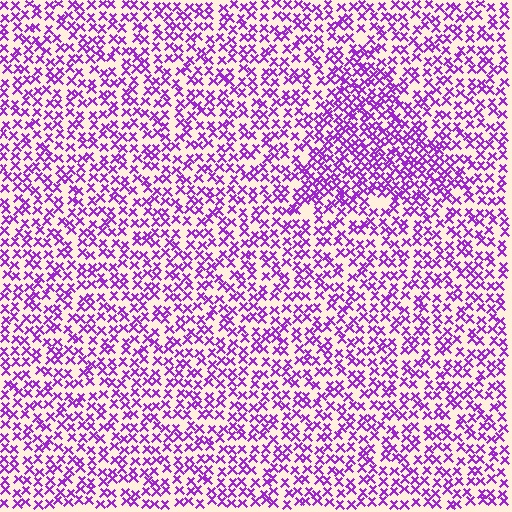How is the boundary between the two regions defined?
The boundary is defined by a change in element density (approximately 1.6x ratio). All elements are the same color, size, and shape.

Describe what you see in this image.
The image contains small purple elements arranged at two different densities. A triangle-shaped region is visible where the elements are more densely packed than the surrounding area.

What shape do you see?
I see a triangle.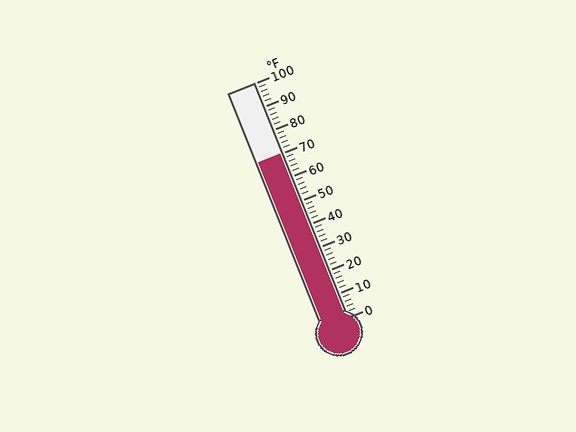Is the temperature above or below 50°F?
The temperature is above 50°F.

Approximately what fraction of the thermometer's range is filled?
The thermometer is filled to approximately 70% of its range.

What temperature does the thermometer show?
The thermometer shows approximately 70°F.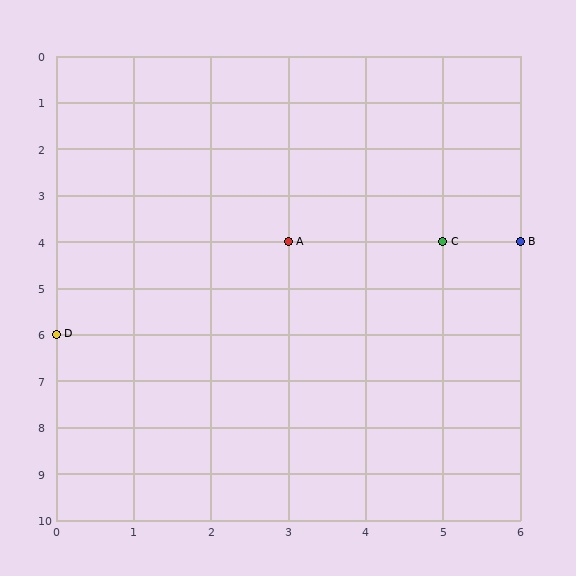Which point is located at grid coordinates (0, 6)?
Point D is at (0, 6).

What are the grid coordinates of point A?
Point A is at grid coordinates (3, 4).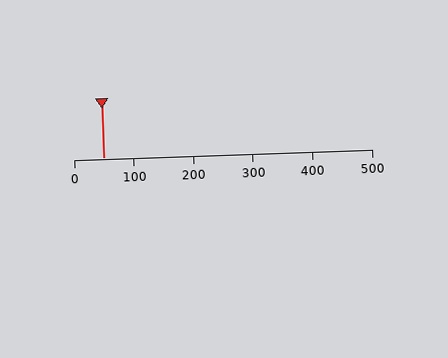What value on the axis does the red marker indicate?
The marker indicates approximately 50.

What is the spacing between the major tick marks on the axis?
The major ticks are spaced 100 apart.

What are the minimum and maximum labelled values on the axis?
The axis runs from 0 to 500.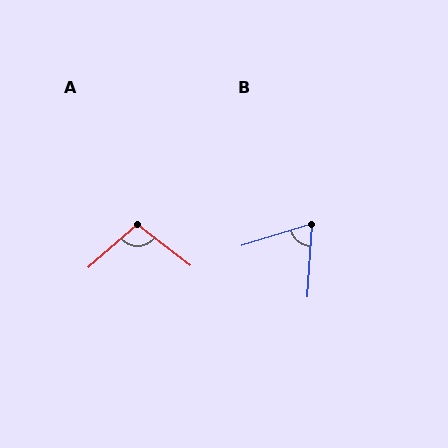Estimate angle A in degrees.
Approximately 101 degrees.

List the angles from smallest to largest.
B (69°), A (101°).